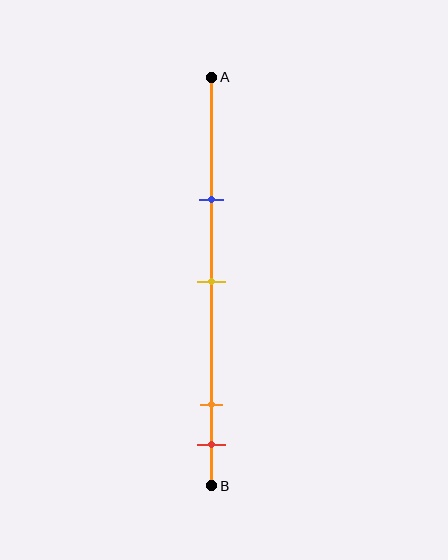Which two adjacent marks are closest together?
The orange and red marks are the closest adjacent pair.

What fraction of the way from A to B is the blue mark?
The blue mark is approximately 30% (0.3) of the way from A to B.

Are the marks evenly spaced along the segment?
No, the marks are not evenly spaced.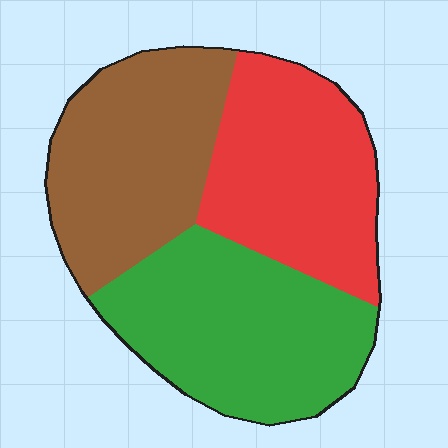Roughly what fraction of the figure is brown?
Brown covers about 30% of the figure.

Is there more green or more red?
Green.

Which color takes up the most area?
Green, at roughly 35%.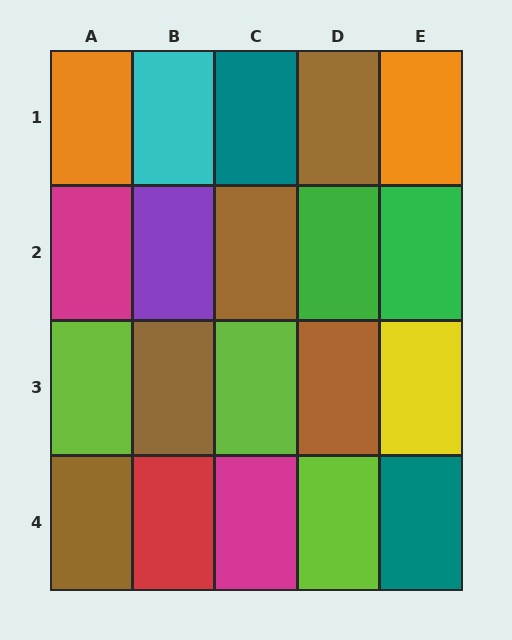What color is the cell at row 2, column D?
Green.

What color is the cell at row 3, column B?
Brown.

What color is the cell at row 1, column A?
Orange.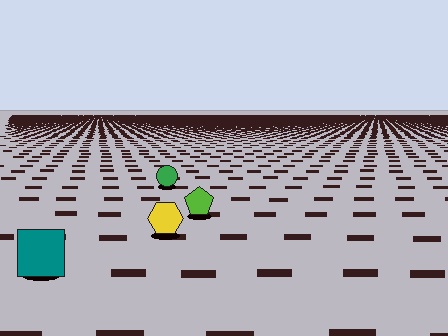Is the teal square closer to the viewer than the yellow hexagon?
Yes. The teal square is closer — you can tell from the texture gradient: the ground texture is coarser near it.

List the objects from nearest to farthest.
From nearest to farthest: the teal square, the yellow hexagon, the lime pentagon, the green circle.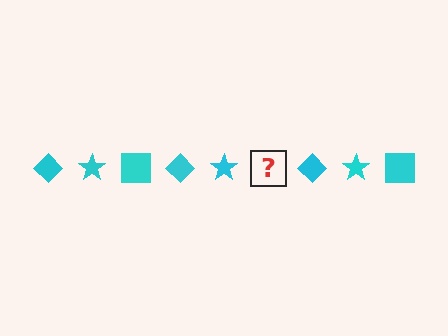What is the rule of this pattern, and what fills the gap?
The rule is that the pattern cycles through diamond, star, square shapes in cyan. The gap should be filled with a cyan square.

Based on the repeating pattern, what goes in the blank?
The blank should be a cyan square.